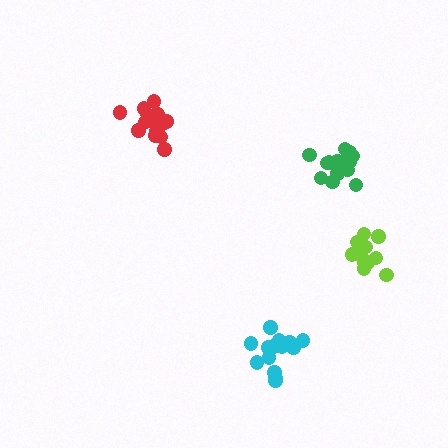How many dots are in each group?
Group 1: 16 dots, Group 2: 16 dots, Group 3: 16 dots, Group 4: 13 dots (61 total).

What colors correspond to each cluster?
The clusters are colored: red, cyan, green, lime.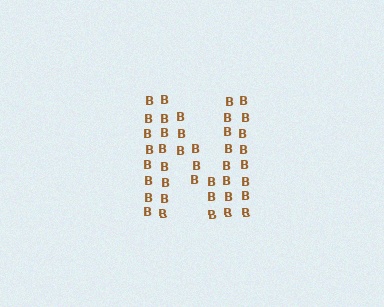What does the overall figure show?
The overall figure shows the letter N.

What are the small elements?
The small elements are letter B's.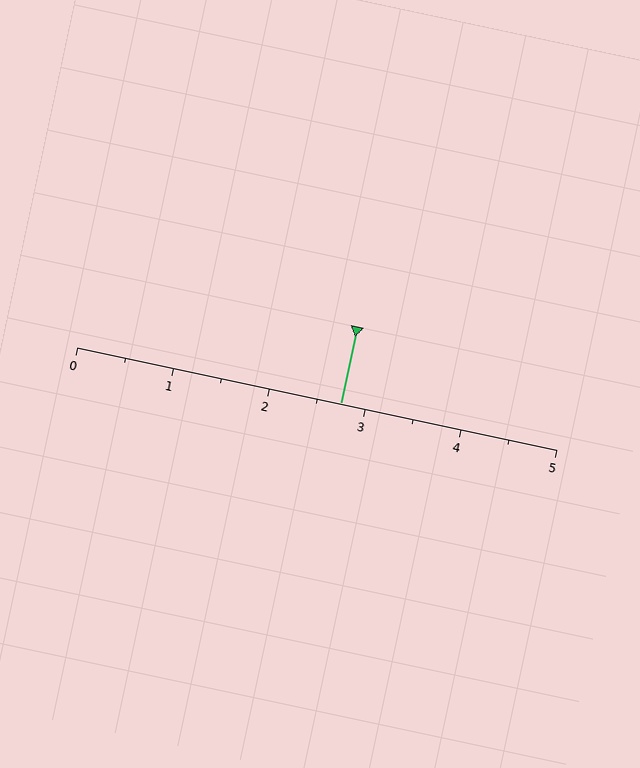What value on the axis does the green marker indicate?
The marker indicates approximately 2.8.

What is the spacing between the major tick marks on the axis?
The major ticks are spaced 1 apart.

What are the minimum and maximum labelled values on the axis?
The axis runs from 0 to 5.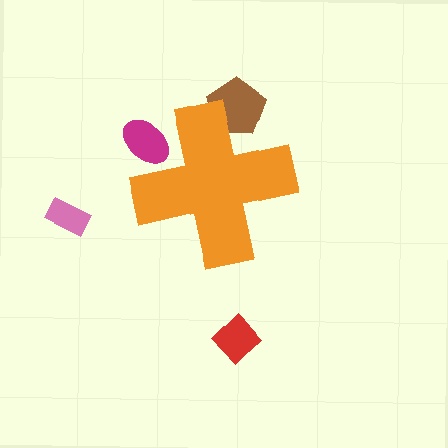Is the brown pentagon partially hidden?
Yes, the brown pentagon is partially hidden behind the orange cross.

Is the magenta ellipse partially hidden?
Yes, the magenta ellipse is partially hidden behind the orange cross.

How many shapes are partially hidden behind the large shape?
2 shapes are partially hidden.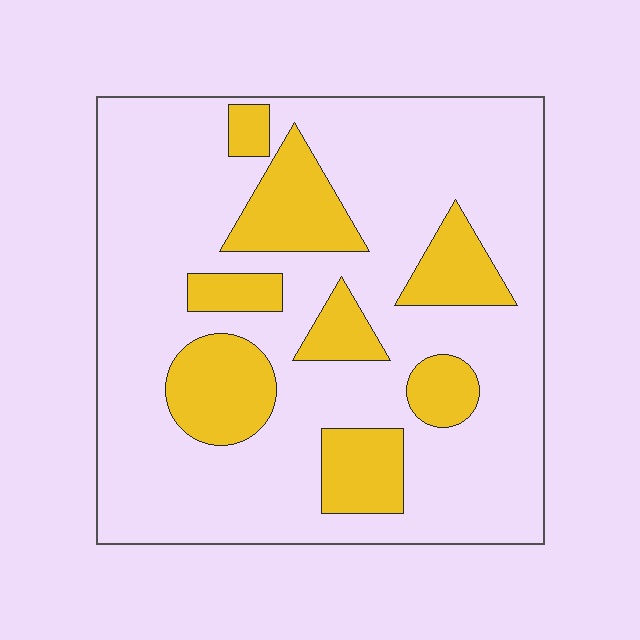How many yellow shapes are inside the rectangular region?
8.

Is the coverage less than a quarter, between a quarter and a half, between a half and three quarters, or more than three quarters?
Less than a quarter.